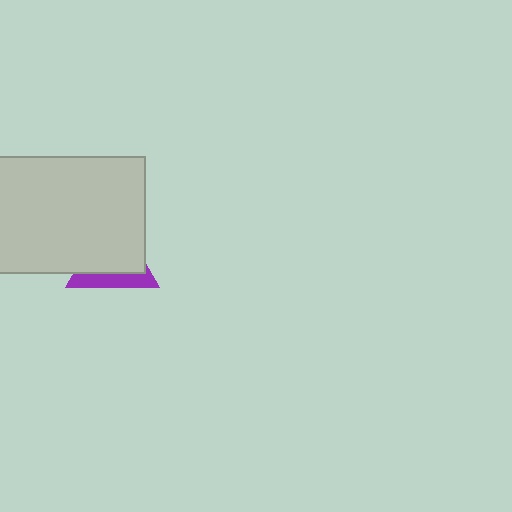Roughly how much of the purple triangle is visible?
A small part of it is visible (roughly 32%).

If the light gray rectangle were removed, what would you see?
You would see the complete purple triangle.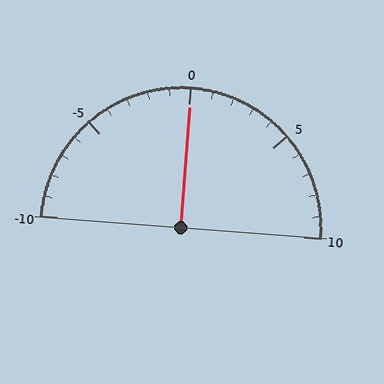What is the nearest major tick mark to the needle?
The nearest major tick mark is 0.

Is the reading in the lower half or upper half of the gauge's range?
The reading is in the upper half of the range (-10 to 10).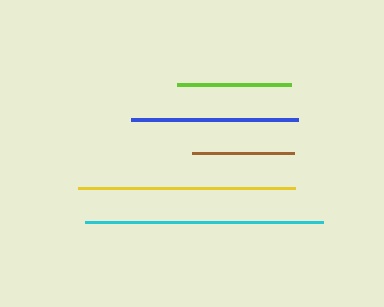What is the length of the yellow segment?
The yellow segment is approximately 217 pixels long.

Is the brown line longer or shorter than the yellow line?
The yellow line is longer than the brown line.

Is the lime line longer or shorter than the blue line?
The blue line is longer than the lime line.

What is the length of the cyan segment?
The cyan segment is approximately 238 pixels long.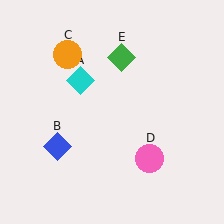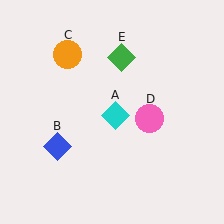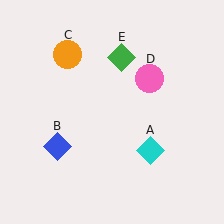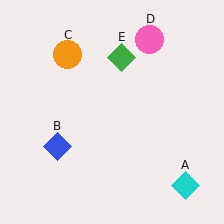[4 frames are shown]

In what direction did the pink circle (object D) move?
The pink circle (object D) moved up.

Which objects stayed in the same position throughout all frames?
Blue diamond (object B) and orange circle (object C) and green diamond (object E) remained stationary.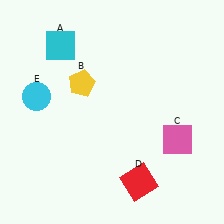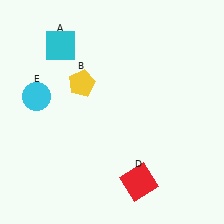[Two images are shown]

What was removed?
The pink square (C) was removed in Image 2.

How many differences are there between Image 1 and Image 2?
There is 1 difference between the two images.